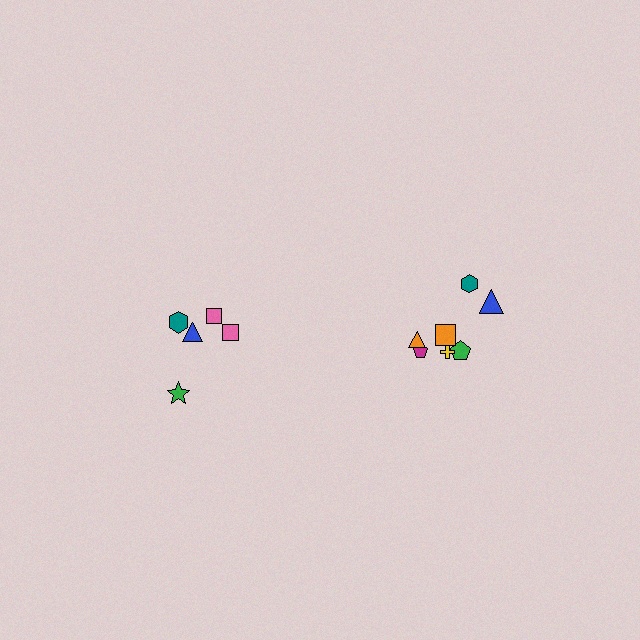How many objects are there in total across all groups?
There are 12 objects.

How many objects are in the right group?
There are 7 objects.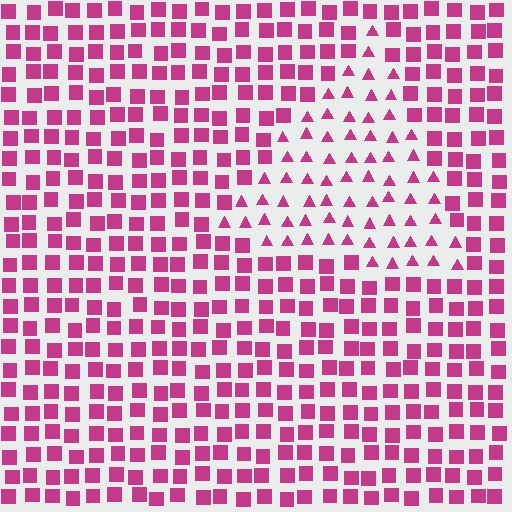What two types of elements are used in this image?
The image uses triangles inside the triangle region and squares outside it.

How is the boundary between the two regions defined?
The boundary is defined by a change in element shape: triangles inside vs. squares outside. All elements share the same color and spacing.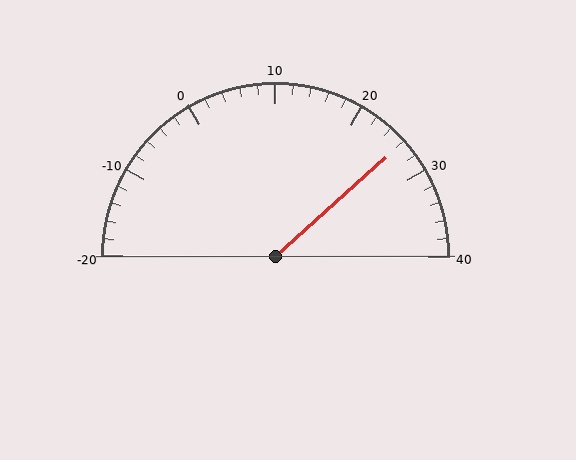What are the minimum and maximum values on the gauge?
The gauge ranges from -20 to 40.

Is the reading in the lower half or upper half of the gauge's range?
The reading is in the upper half of the range (-20 to 40).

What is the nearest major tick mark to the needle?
The nearest major tick mark is 30.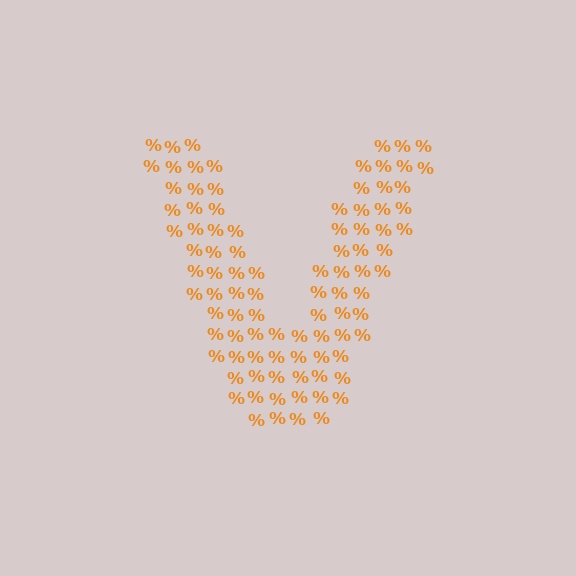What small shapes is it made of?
It is made of small percent signs.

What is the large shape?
The large shape is the letter V.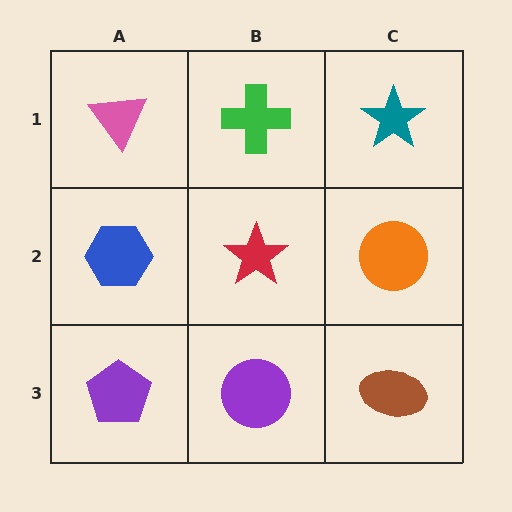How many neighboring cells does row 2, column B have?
4.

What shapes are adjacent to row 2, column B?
A green cross (row 1, column B), a purple circle (row 3, column B), a blue hexagon (row 2, column A), an orange circle (row 2, column C).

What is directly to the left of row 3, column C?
A purple circle.